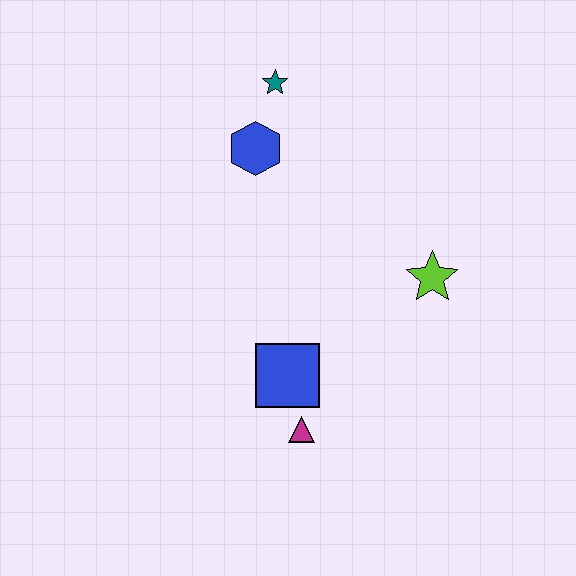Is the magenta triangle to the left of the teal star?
No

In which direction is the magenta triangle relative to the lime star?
The magenta triangle is below the lime star.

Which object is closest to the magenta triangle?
The blue square is closest to the magenta triangle.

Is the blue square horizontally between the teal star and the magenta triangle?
Yes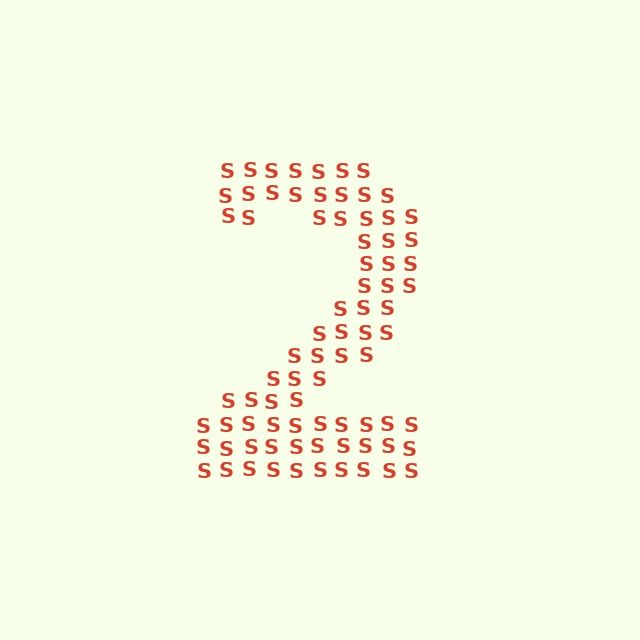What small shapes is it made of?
It is made of small letter S's.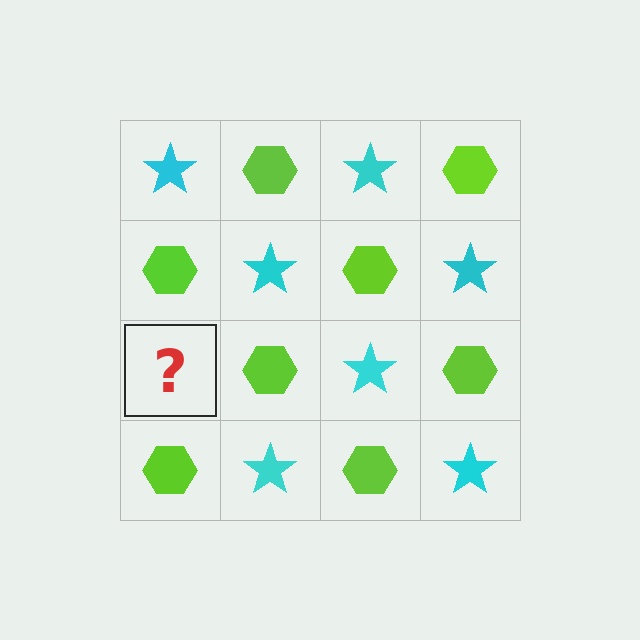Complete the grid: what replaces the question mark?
The question mark should be replaced with a cyan star.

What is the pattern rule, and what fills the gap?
The rule is that it alternates cyan star and lime hexagon in a checkerboard pattern. The gap should be filled with a cyan star.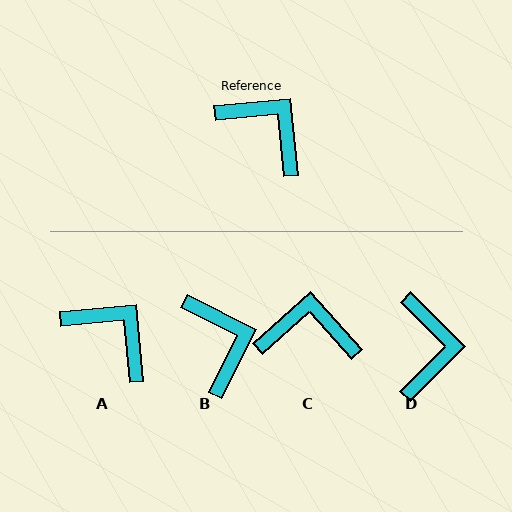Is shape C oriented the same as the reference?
No, it is off by about 37 degrees.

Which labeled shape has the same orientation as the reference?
A.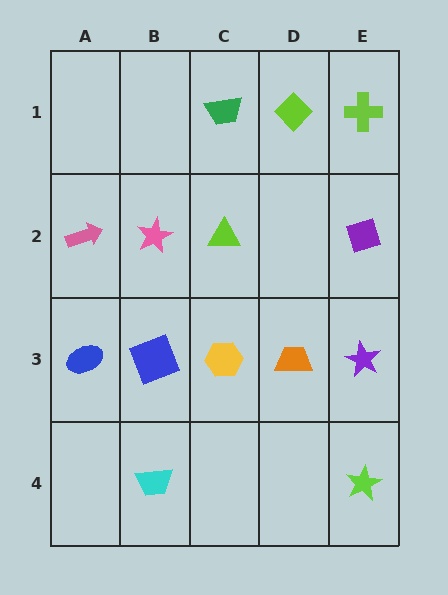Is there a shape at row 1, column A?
No, that cell is empty.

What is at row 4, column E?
A lime star.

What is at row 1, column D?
A lime diamond.